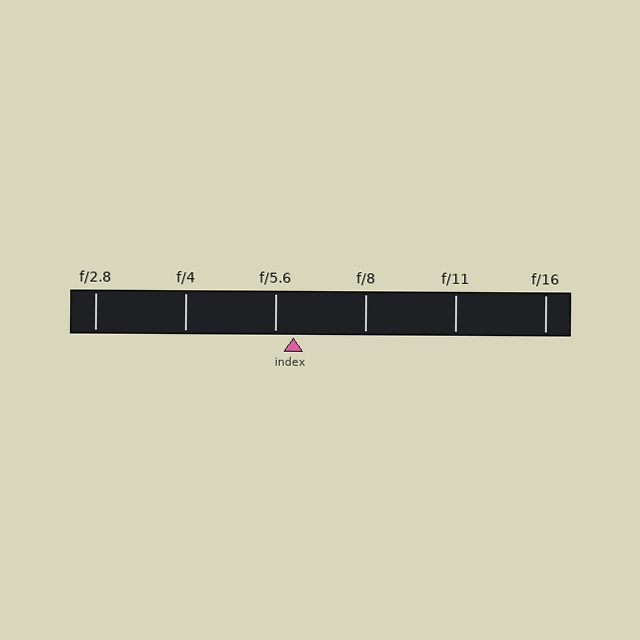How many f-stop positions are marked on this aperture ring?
There are 6 f-stop positions marked.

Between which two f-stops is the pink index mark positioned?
The index mark is between f/5.6 and f/8.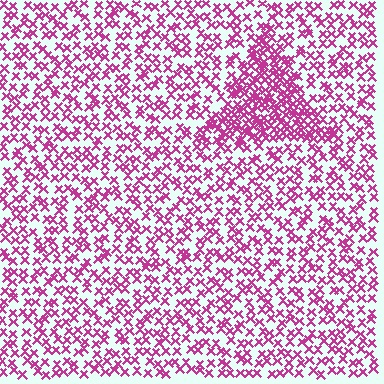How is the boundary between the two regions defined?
The boundary is defined by a change in element density (approximately 2.1x ratio). All elements are the same color, size, and shape.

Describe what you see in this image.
The image contains small magenta elements arranged at two different densities. A triangle-shaped region is visible where the elements are more densely packed than the surrounding area.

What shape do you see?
I see a triangle.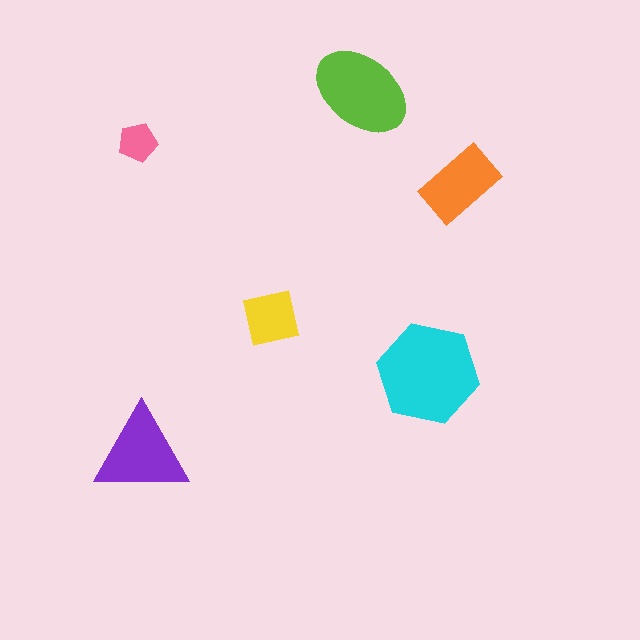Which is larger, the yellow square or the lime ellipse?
The lime ellipse.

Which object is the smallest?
The pink pentagon.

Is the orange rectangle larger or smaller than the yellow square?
Larger.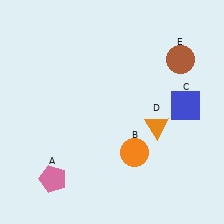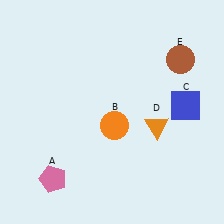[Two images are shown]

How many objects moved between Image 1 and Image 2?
1 object moved between the two images.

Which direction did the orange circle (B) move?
The orange circle (B) moved up.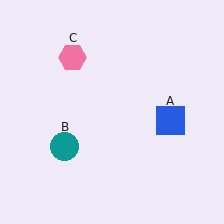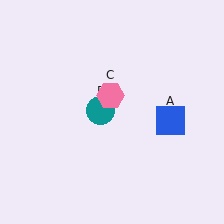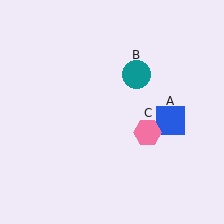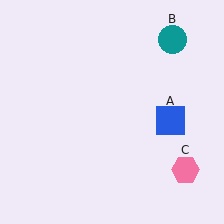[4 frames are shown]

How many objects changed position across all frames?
2 objects changed position: teal circle (object B), pink hexagon (object C).